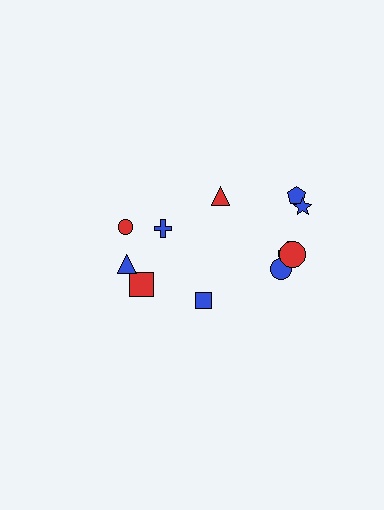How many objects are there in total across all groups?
There are 11 objects.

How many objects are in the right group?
There are 7 objects.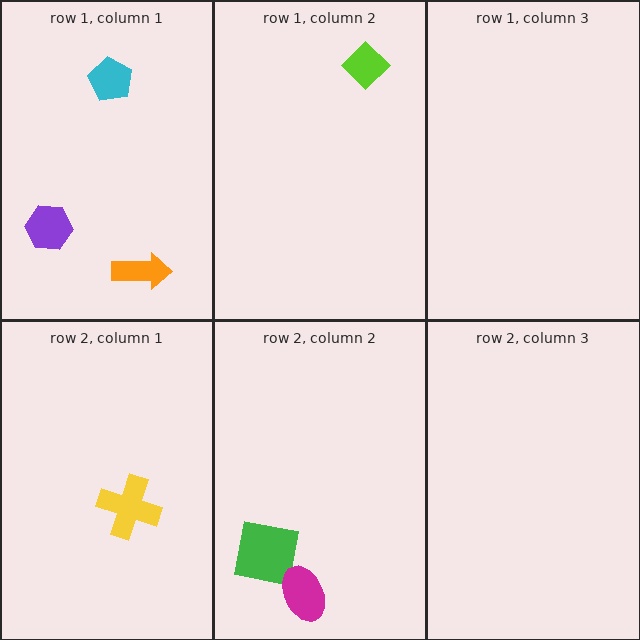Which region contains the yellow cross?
The row 2, column 1 region.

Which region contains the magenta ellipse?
The row 2, column 2 region.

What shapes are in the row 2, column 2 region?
The green square, the magenta ellipse.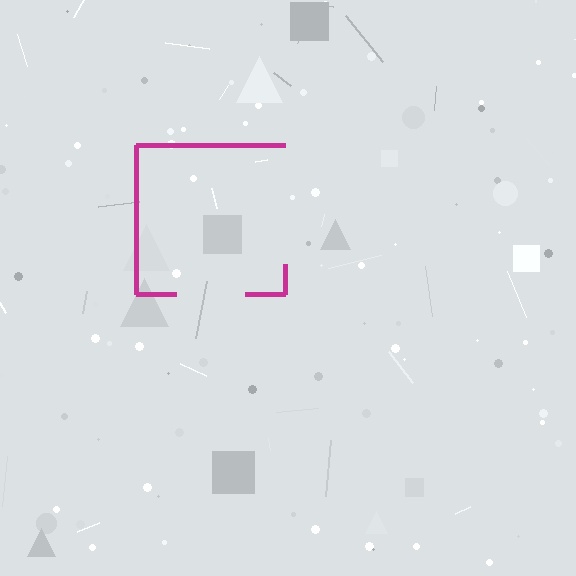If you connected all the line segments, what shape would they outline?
They would outline a square.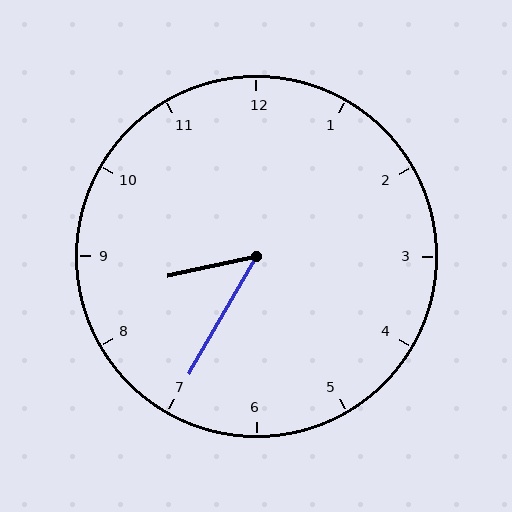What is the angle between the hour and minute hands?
Approximately 48 degrees.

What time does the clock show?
8:35.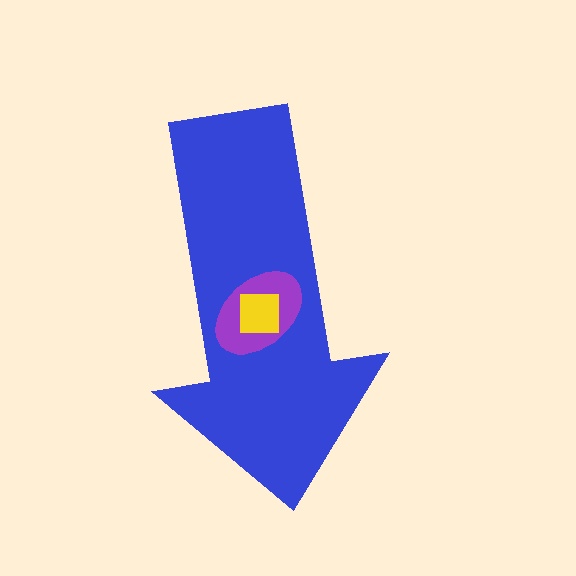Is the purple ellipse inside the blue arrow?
Yes.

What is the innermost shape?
The yellow square.